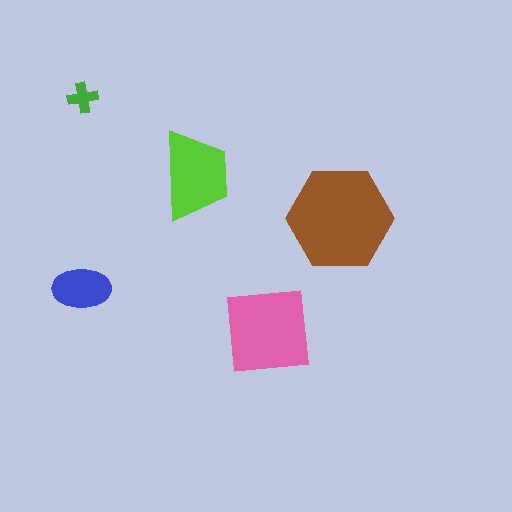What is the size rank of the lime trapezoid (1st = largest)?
3rd.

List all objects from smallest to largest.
The green cross, the blue ellipse, the lime trapezoid, the pink square, the brown hexagon.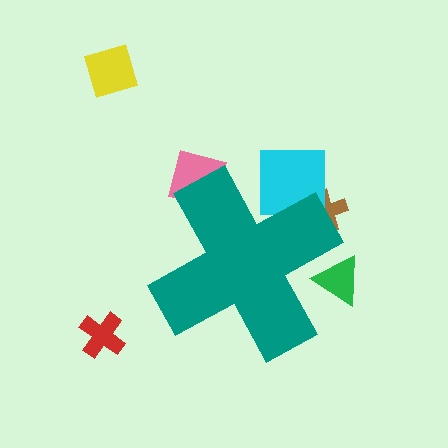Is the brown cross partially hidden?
Yes, the brown cross is partially hidden behind the teal cross.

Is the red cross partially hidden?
No, the red cross is fully visible.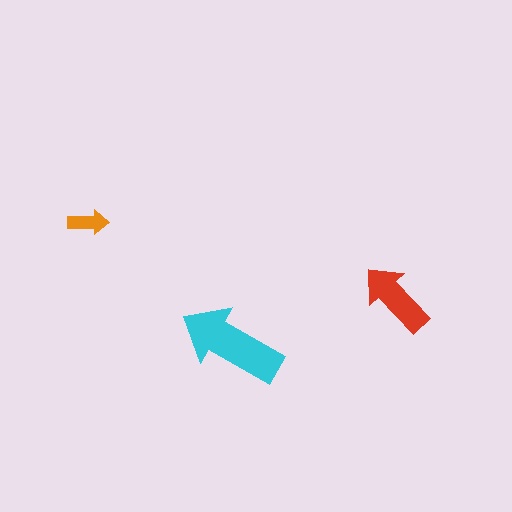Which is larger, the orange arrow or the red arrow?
The red one.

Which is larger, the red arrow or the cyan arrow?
The cyan one.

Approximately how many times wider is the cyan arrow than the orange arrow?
About 2.5 times wider.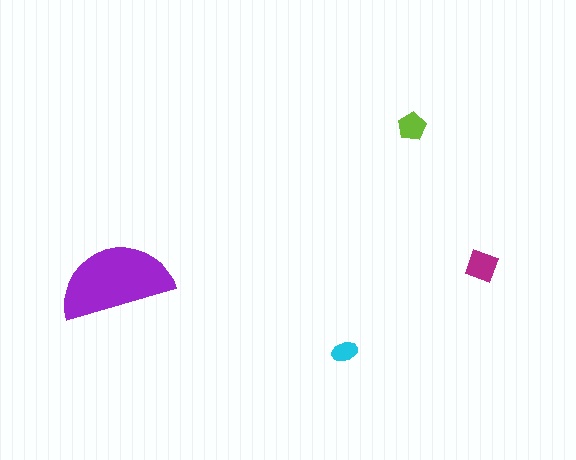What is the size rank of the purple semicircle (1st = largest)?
1st.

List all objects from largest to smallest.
The purple semicircle, the magenta diamond, the lime pentagon, the cyan ellipse.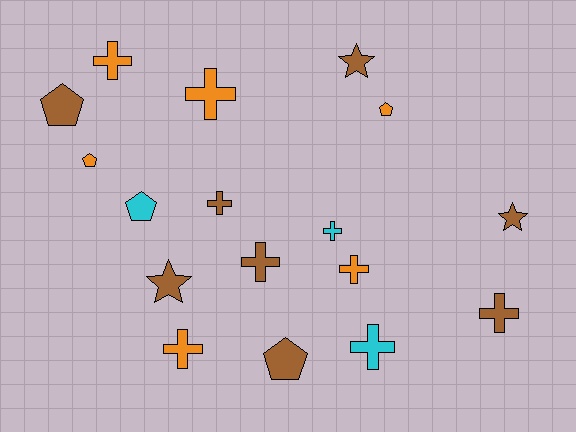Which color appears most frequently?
Brown, with 8 objects.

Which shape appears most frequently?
Cross, with 9 objects.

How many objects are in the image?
There are 17 objects.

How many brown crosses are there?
There are 3 brown crosses.